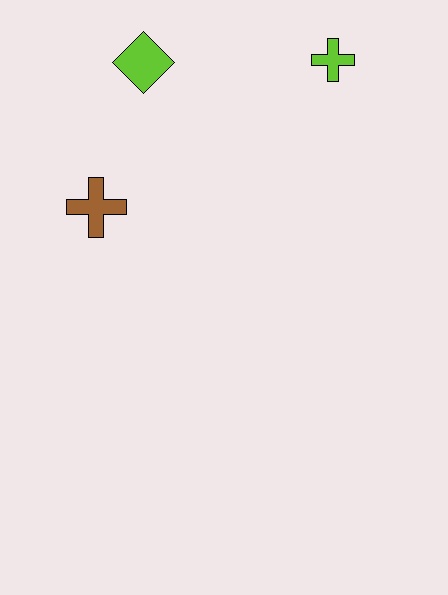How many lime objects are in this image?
There are 2 lime objects.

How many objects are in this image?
There are 3 objects.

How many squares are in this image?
There are no squares.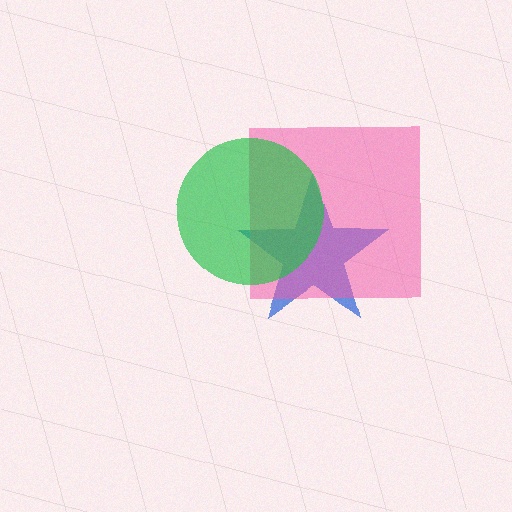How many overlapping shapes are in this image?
There are 3 overlapping shapes in the image.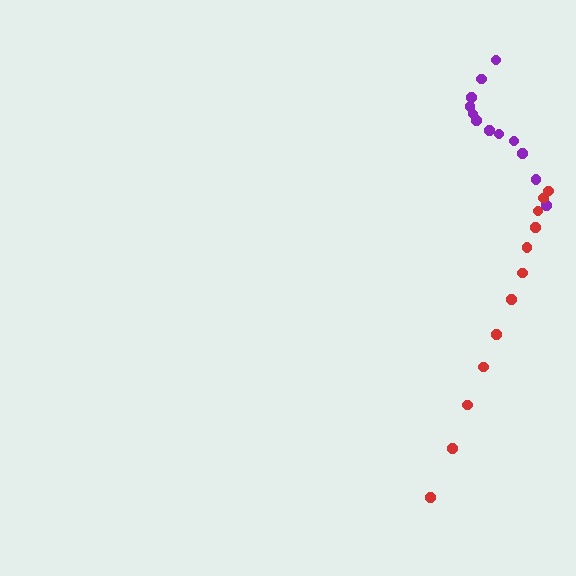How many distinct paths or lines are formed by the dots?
There are 2 distinct paths.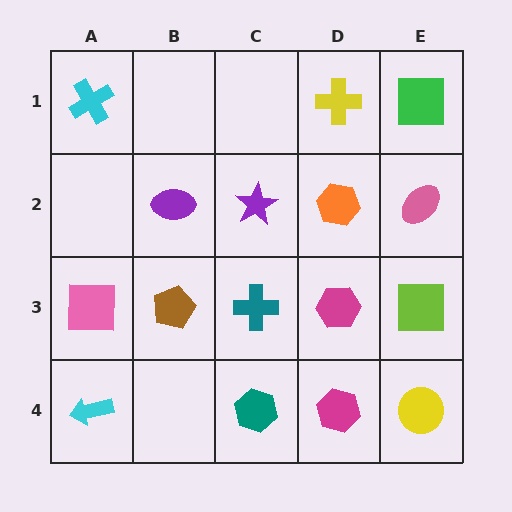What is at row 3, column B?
A brown pentagon.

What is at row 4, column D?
A magenta hexagon.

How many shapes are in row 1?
3 shapes.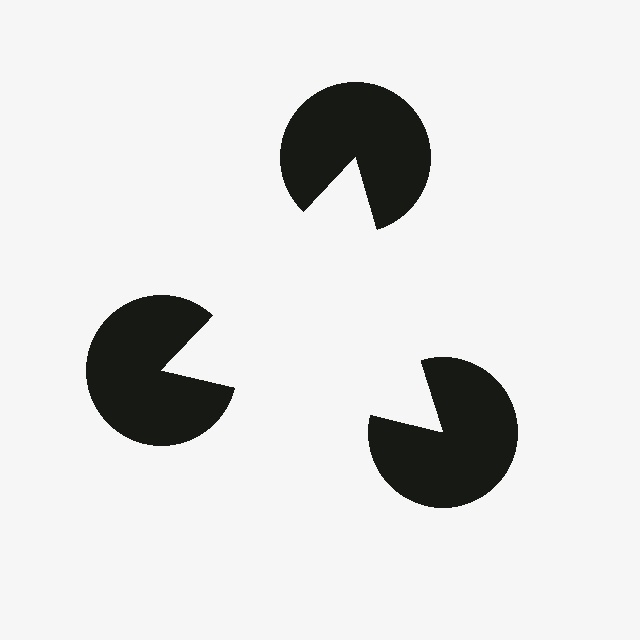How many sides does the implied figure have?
3 sides.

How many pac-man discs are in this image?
There are 3 — one at each vertex of the illusory triangle.